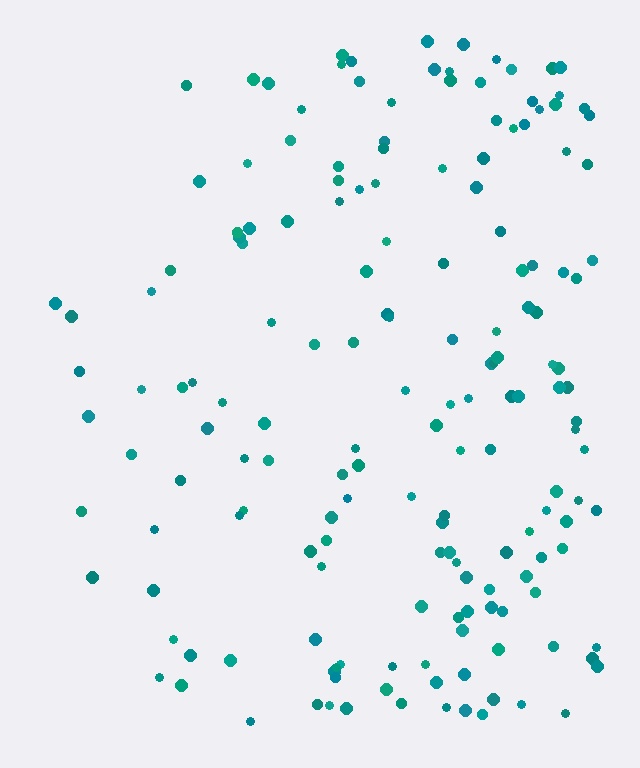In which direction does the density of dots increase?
From left to right, with the right side densest.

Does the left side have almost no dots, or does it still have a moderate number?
Still a moderate number, just noticeably fewer than the right.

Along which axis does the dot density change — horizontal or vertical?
Horizontal.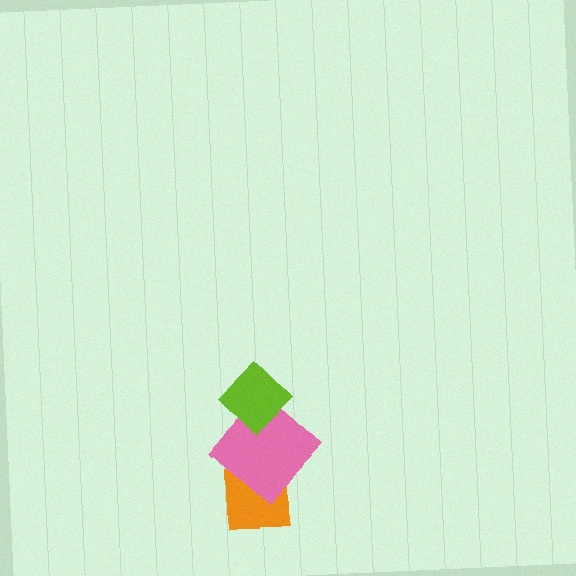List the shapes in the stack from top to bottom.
From top to bottom: the lime diamond, the pink diamond, the orange square.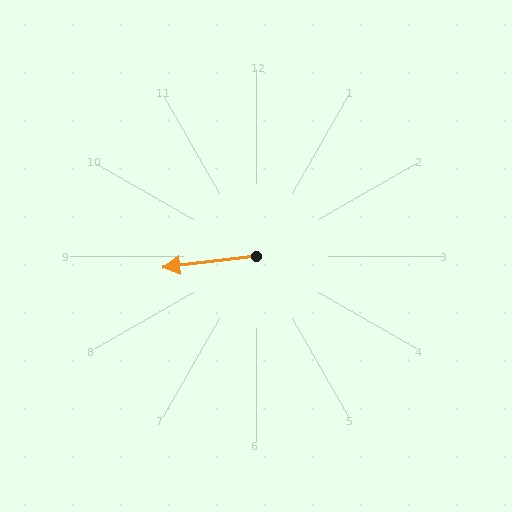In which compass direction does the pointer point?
West.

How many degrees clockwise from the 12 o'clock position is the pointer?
Approximately 263 degrees.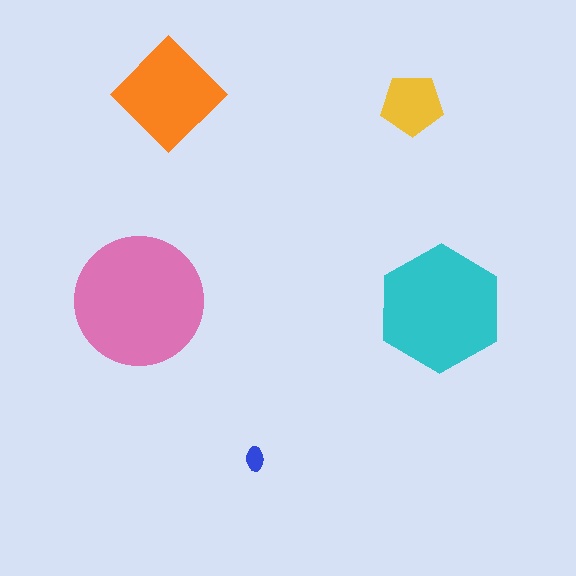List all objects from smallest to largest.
The blue ellipse, the yellow pentagon, the orange diamond, the cyan hexagon, the pink circle.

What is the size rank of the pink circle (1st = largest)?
1st.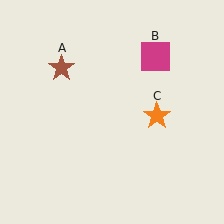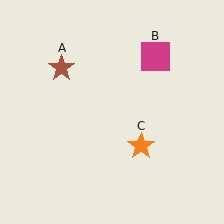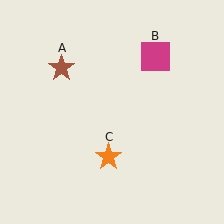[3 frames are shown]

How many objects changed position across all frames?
1 object changed position: orange star (object C).